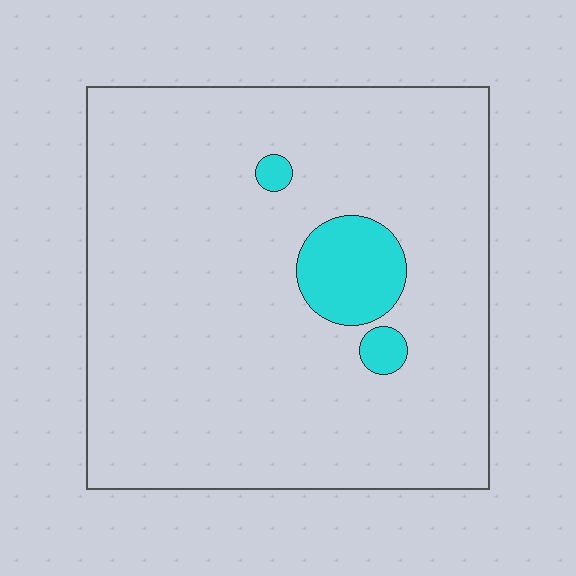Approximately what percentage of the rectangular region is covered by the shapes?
Approximately 10%.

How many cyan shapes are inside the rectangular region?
3.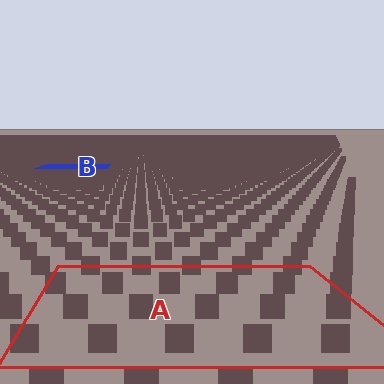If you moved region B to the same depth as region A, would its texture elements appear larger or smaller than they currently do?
They would appear larger. At a closer depth, the same texture elements are projected at a bigger on-screen size.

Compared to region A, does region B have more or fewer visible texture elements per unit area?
Region B has more texture elements per unit area — they are packed more densely because it is farther away.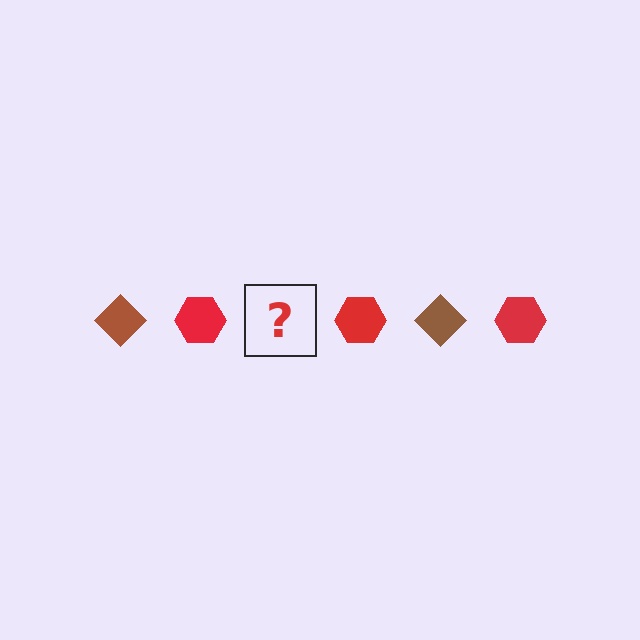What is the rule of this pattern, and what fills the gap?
The rule is that the pattern alternates between brown diamond and red hexagon. The gap should be filled with a brown diamond.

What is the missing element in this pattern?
The missing element is a brown diamond.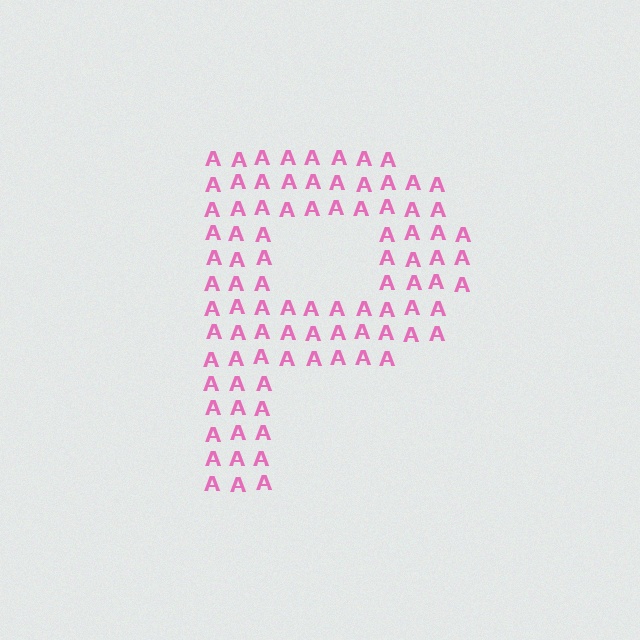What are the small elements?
The small elements are letter A's.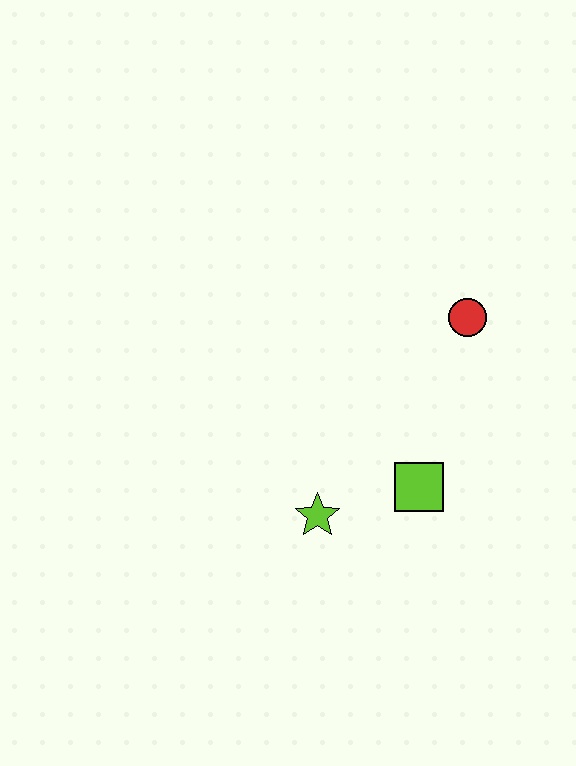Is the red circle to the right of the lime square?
Yes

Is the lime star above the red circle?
No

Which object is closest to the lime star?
The lime square is closest to the lime star.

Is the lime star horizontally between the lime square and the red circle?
No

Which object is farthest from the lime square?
The red circle is farthest from the lime square.